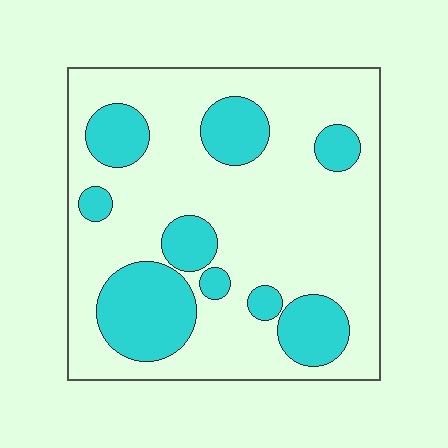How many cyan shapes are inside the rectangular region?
9.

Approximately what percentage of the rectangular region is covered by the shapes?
Approximately 25%.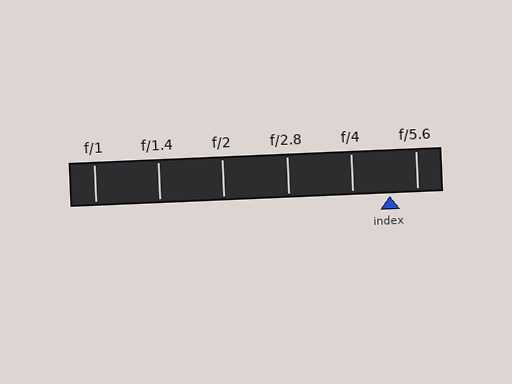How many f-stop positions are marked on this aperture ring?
There are 6 f-stop positions marked.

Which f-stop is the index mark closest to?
The index mark is closest to f/5.6.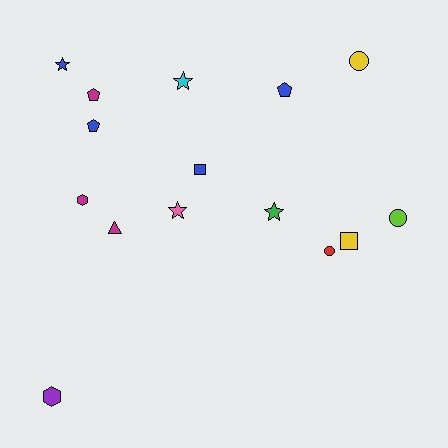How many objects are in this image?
There are 15 objects.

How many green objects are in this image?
There is 1 green object.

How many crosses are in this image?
There are no crosses.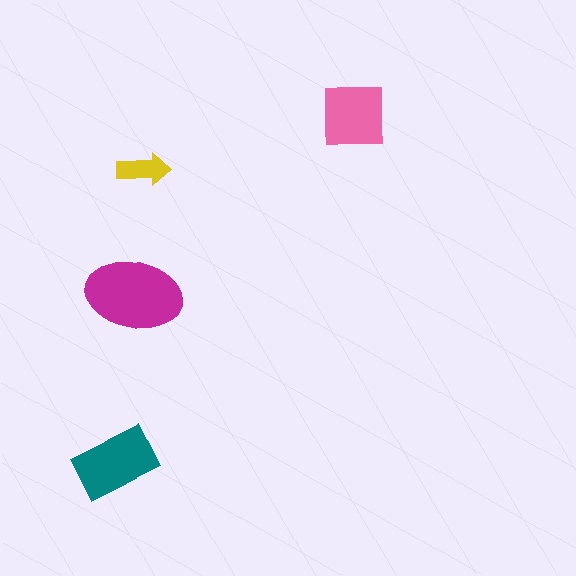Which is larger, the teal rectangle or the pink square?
The teal rectangle.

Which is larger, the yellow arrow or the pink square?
The pink square.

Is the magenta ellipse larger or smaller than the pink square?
Larger.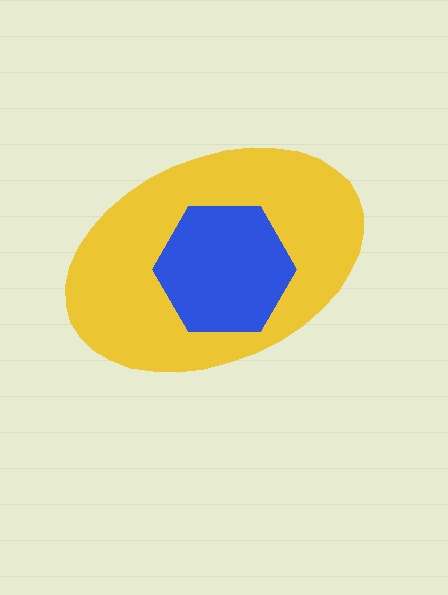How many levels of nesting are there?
2.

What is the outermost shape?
The yellow ellipse.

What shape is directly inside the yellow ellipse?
The blue hexagon.